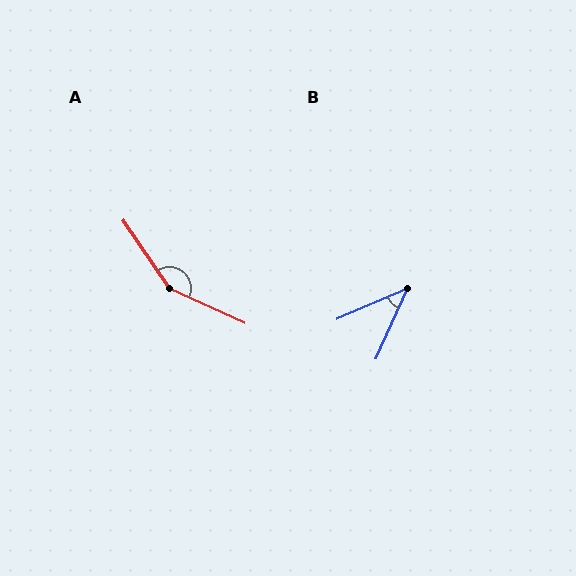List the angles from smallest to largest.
B (43°), A (149°).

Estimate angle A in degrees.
Approximately 149 degrees.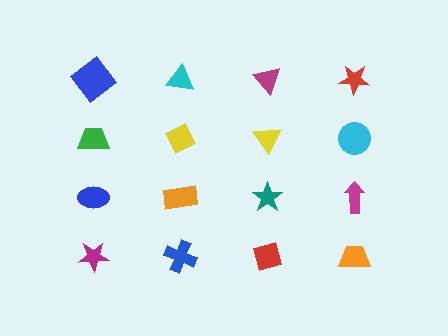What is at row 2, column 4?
A cyan circle.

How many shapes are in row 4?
4 shapes.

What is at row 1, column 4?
A red star.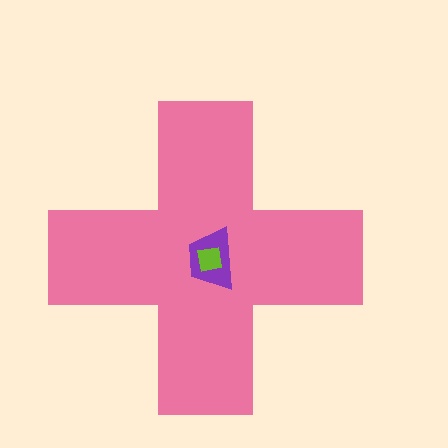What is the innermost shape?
The lime square.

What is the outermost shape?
The pink cross.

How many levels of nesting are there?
3.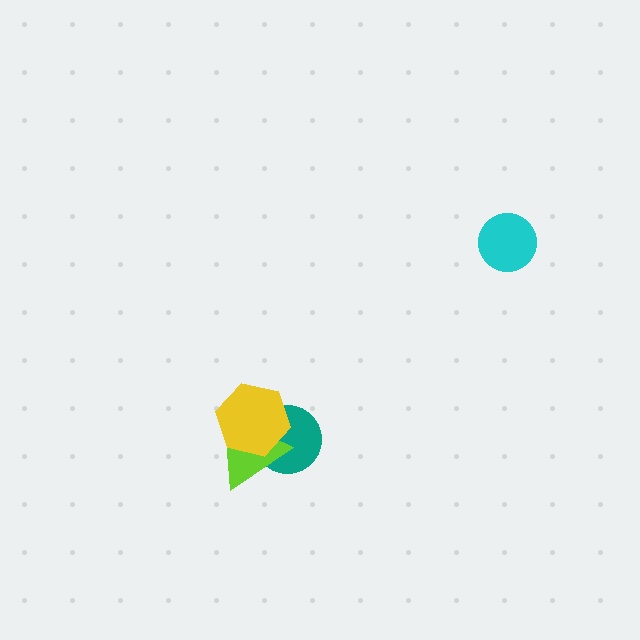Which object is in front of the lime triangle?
The yellow hexagon is in front of the lime triangle.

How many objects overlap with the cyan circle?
0 objects overlap with the cyan circle.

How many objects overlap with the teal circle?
2 objects overlap with the teal circle.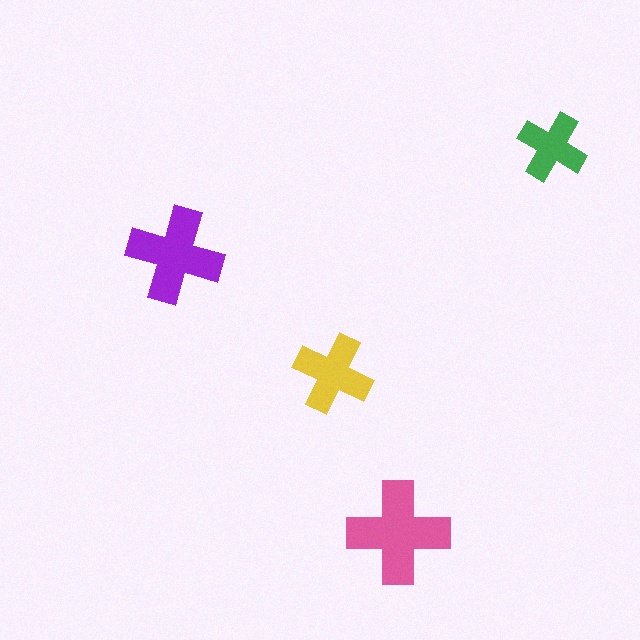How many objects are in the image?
There are 4 objects in the image.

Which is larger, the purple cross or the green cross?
The purple one.